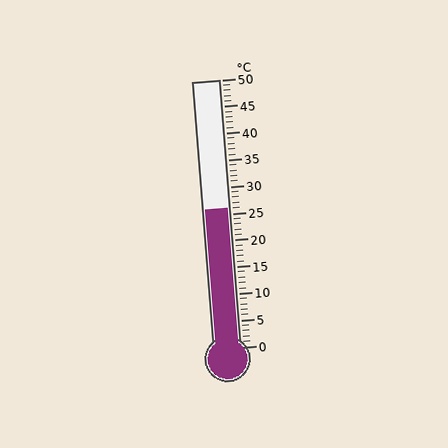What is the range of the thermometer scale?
The thermometer scale ranges from 0°C to 50°C.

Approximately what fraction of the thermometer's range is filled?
The thermometer is filled to approximately 50% of its range.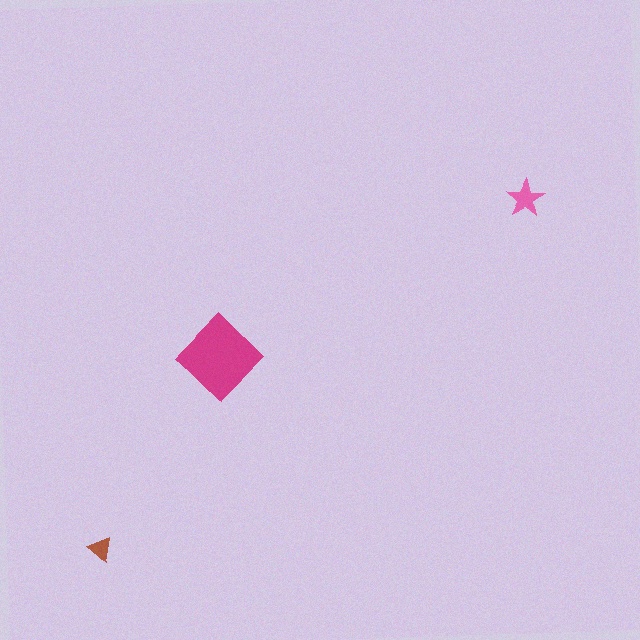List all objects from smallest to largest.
The brown triangle, the pink star, the magenta diamond.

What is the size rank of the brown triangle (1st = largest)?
3rd.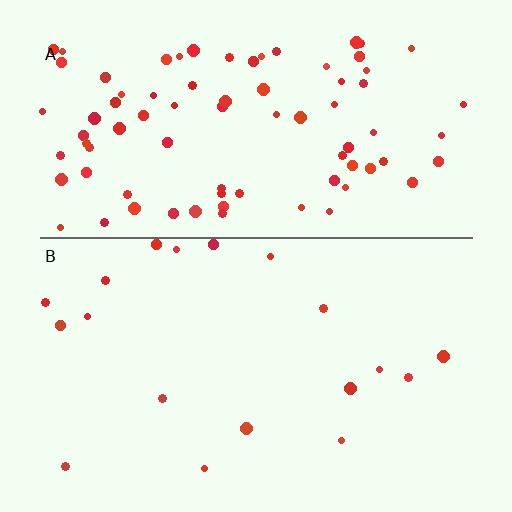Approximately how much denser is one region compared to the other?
Approximately 4.4× — region A over region B.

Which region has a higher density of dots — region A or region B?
A (the top).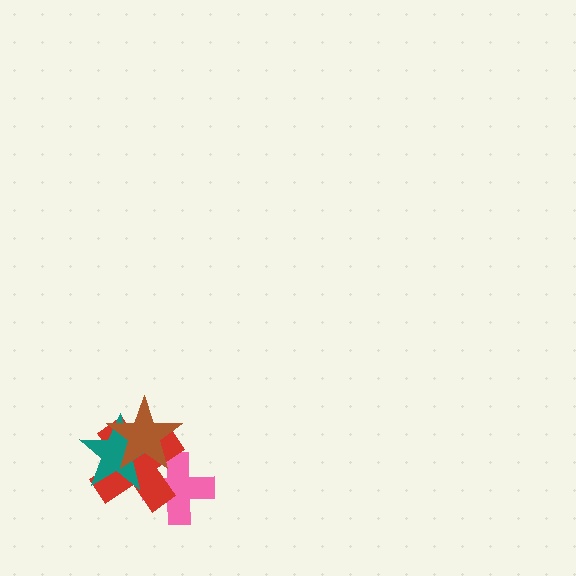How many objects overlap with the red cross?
3 objects overlap with the red cross.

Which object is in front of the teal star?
The brown star is in front of the teal star.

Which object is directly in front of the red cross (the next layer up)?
The teal star is directly in front of the red cross.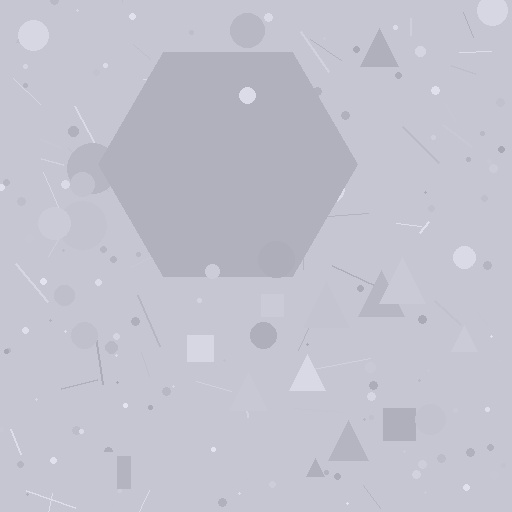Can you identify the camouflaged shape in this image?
The camouflaged shape is a hexagon.